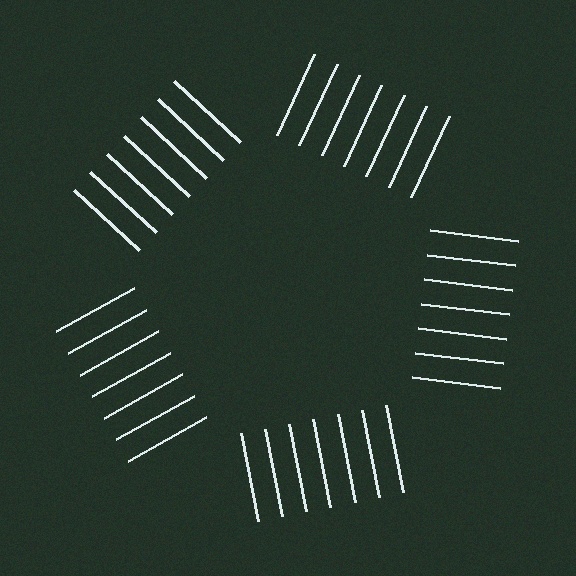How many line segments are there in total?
35 — 7 along each of the 5 edges.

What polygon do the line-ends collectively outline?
An illusory pentagon — the line segments terminate on its edges but no continuous stroke is drawn.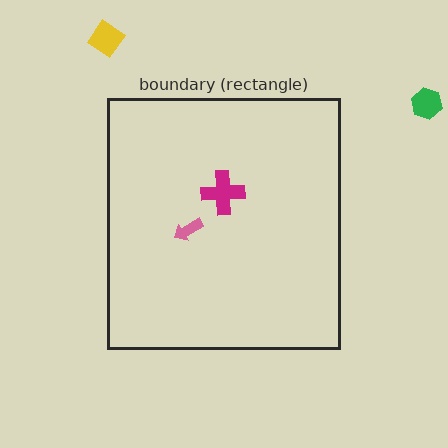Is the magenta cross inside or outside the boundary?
Inside.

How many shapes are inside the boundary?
2 inside, 2 outside.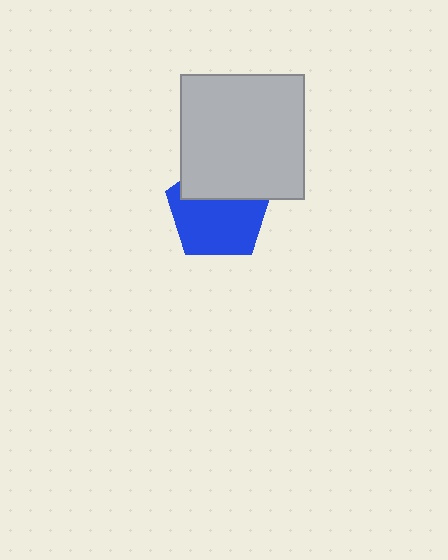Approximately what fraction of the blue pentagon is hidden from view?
Roughly 36% of the blue pentagon is hidden behind the light gray square.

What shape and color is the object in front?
The object in front is a light gray square.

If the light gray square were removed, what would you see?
You would see the complete blue pentagon.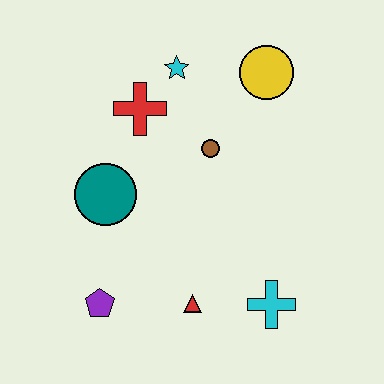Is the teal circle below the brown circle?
Yes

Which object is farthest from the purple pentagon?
The yellow circle is farthest from the purple pentagon.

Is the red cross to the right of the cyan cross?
No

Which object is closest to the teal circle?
The red cross is closest to the teal circle.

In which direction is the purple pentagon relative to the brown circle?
The purple pentagon is below the brown circle.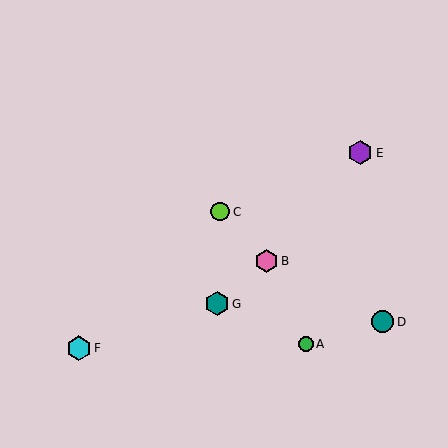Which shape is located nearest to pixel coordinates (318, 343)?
The green circle (labeled A) at (306, 344) is nearest to that location.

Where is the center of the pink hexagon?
The center of the pink hexagon is at (266, 261).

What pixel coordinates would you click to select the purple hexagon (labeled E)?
Click at (360, 153) to select the purple hexagon E.